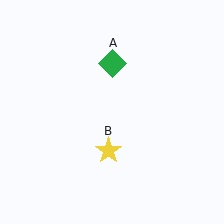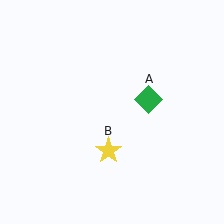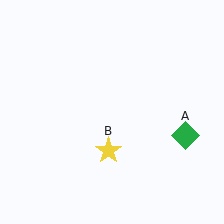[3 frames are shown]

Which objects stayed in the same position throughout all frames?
Yellow star (object B) remained stationary.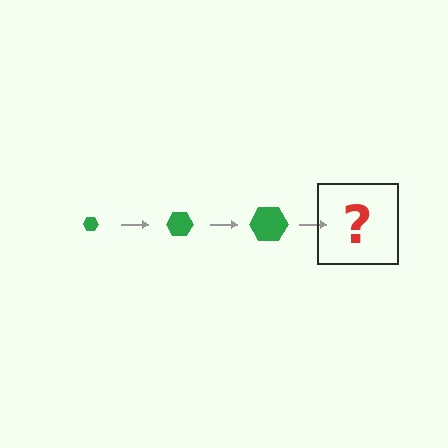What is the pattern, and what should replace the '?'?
The pattern is that the hexagon gets progressively larger each step. The '?' should be a green hexagon, larger than the previous one.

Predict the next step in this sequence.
The next step is a green hexagon, larger than the previous one.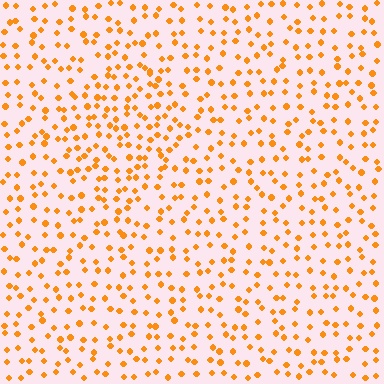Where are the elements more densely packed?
The elements are more densely packed inside the diamond boundary.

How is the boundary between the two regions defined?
The boundary is defined by a change in element density (approximately 1.6x ratio). All elements are the same color, size, and shape.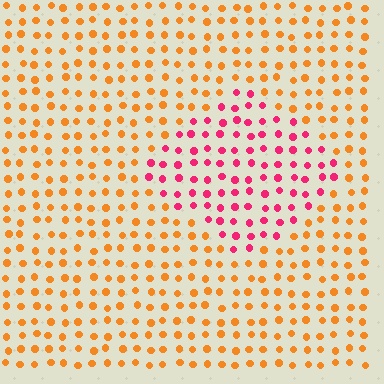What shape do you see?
I see a diamond.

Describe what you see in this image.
The image is filled with small orange elements in a uniform arrangement. A diamond-shaped region is visible where the elements are tinted to a slightly different hue, forming a subtle color boundary.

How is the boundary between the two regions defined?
The boundary is defined purely by a slight shift in hue (about 53 degrees). Spacing, size, and orientation are identical on both sides.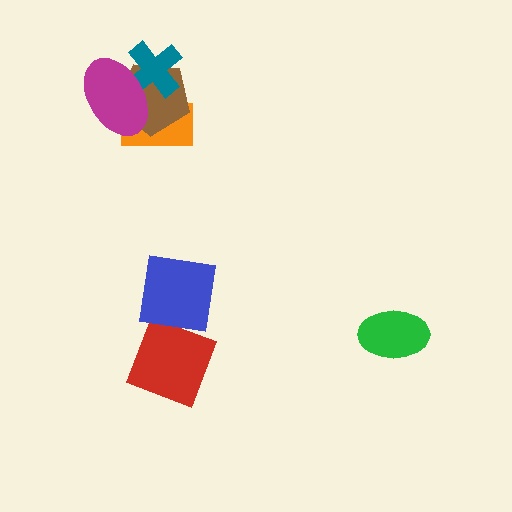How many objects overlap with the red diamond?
1 object overlaps with the red diamond.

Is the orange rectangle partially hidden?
Yes, it is partially covered by another shape.